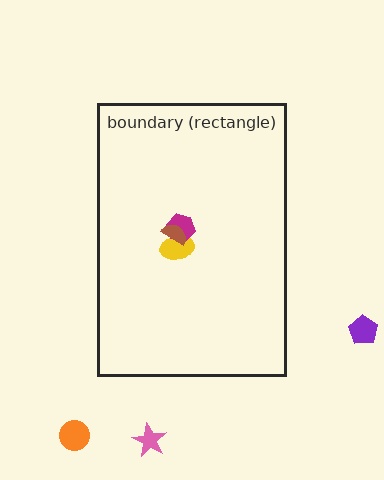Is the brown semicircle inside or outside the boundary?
Inside.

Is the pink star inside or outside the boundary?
Outside.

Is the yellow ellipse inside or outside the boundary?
Inside.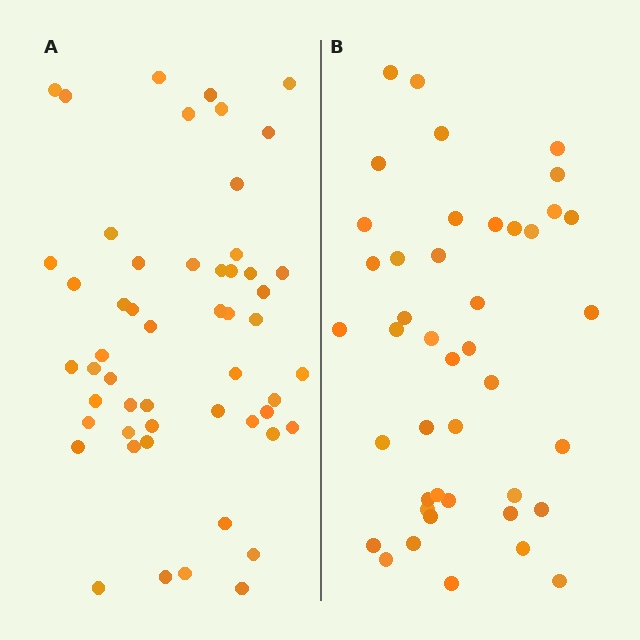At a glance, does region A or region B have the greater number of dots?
Region A (the left region) has more dots.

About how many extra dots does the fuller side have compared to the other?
Region A has roughly 10 or so more dots than region B.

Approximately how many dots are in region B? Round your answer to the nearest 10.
About 40 dots. (The exact count is 43, which rounds to 40.)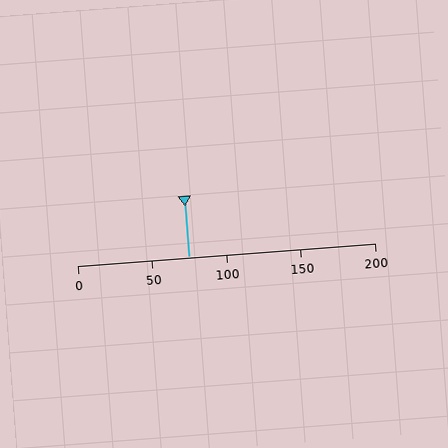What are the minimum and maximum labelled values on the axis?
The axis runs from 0 to 200.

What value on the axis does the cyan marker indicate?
The marker indicates approximately 75.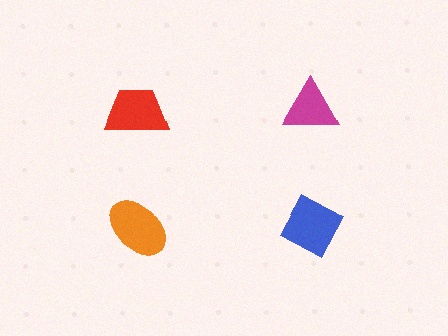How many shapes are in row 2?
2 shapes.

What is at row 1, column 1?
A red trapezoid.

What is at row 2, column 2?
A blue diamond.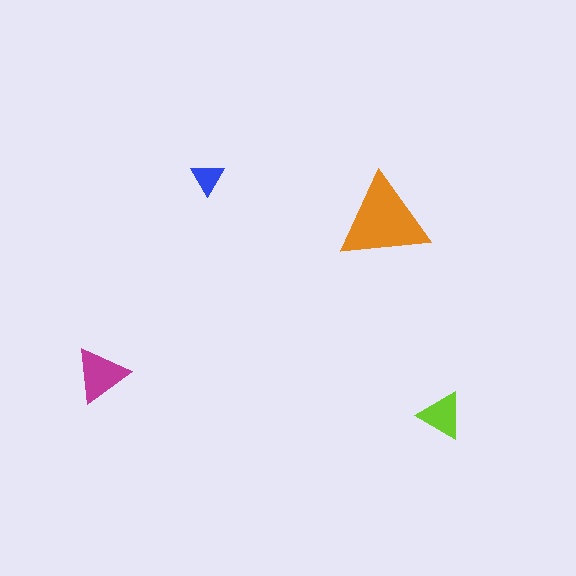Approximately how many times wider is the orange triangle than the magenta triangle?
About 1.5 times wider.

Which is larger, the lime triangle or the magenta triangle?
The magenta one.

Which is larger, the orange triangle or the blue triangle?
The orange one.